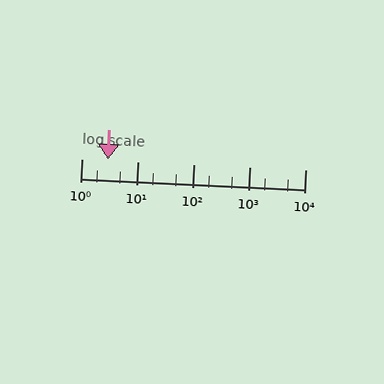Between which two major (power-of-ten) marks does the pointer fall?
The pointer is between 1 and 10.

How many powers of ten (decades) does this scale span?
The scale spans 4 decades, from 1 to 10000.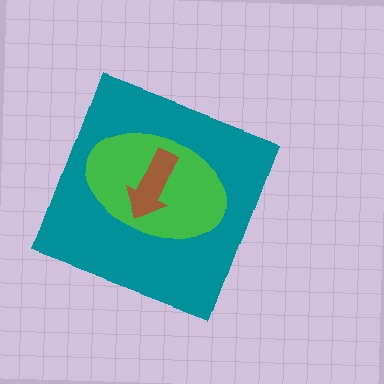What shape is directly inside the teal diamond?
The green ellipse.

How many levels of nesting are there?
3.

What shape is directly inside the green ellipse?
The brown arrow.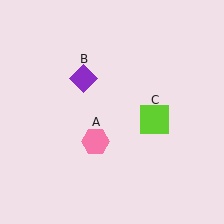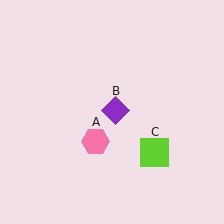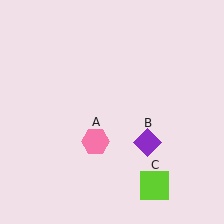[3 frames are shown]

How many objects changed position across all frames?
2 objects changed position: purple diamond (object B), lime square (object C).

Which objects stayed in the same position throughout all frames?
Pink hexagon (object A) remained stationary.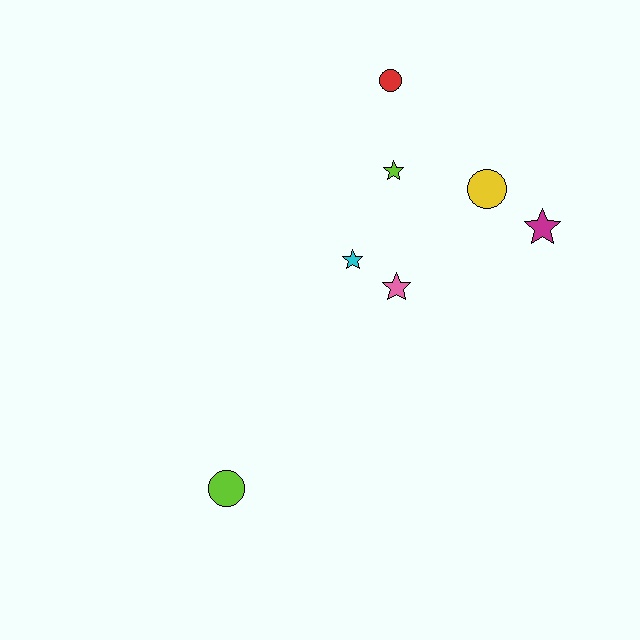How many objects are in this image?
There are 7 objects.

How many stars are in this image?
There are 4 stars.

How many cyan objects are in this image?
There is 1 cyan object.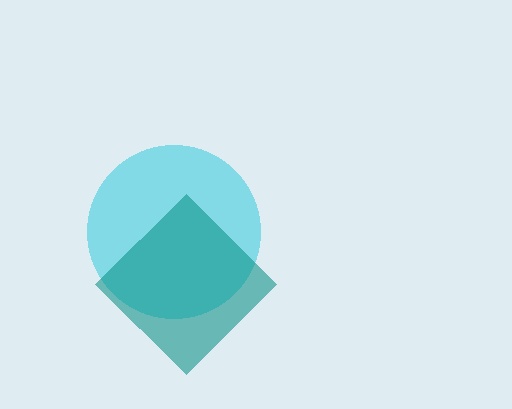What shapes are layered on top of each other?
The layered shapes are: a cyan circle, a teal diamond.